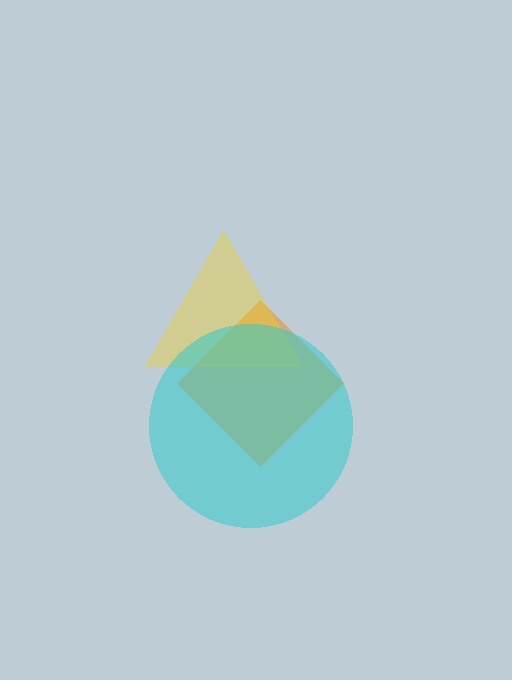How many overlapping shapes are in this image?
There are 3 overlapping shapes in the image.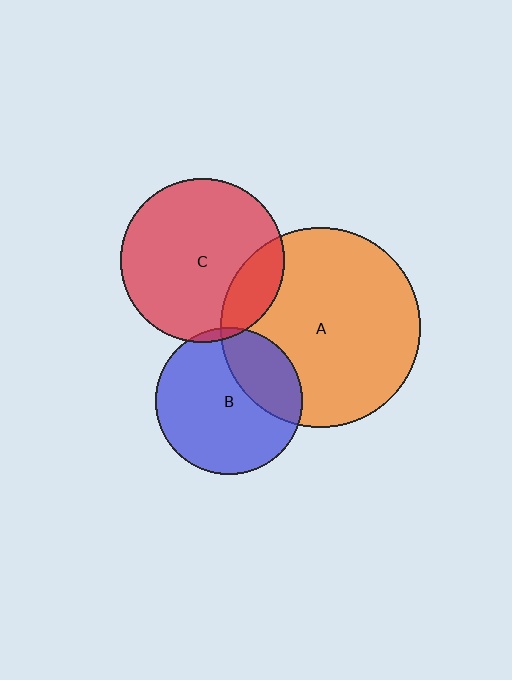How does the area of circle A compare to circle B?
Approximately 1.8 times.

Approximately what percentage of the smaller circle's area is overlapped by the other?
Approximately 5%.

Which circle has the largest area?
Circle A (orange).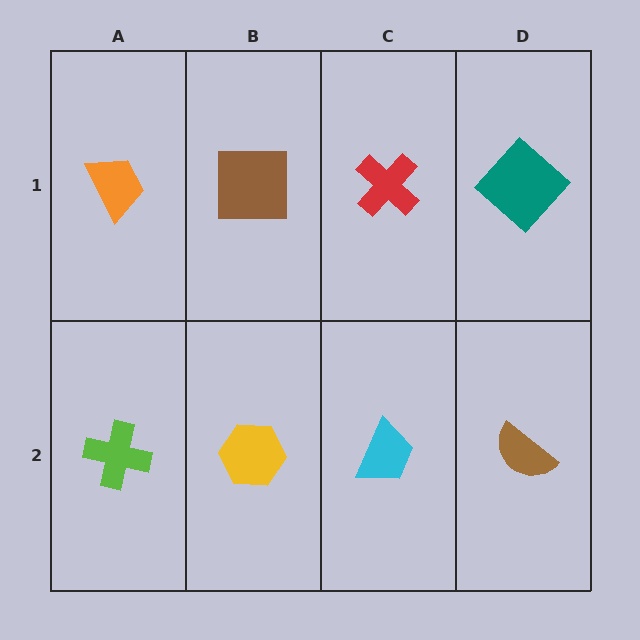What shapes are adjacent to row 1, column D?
A brown semicircle (row 2, column D), a red cross (row 1, column C).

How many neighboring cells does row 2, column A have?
2.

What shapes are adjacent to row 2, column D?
A teal diamond (row 1, column D), a cyan trapezoid (row 2, column C).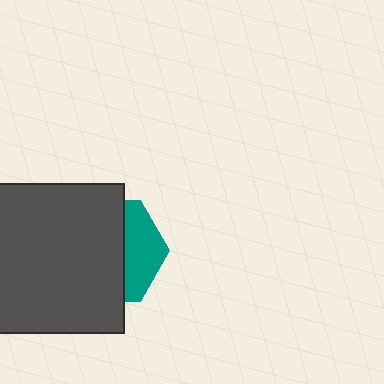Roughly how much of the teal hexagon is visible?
A small part of it is visible (roughly 34%).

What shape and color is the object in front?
The object in front is a dark gray square.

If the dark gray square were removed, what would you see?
You would see the complete teal hexagon.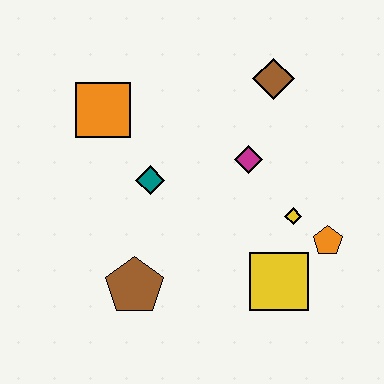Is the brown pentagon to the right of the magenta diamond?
No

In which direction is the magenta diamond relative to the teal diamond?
The magenta diamond is to the right of the teal diamond.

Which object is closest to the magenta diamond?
The yellow diamond is closest to the magenta diamond.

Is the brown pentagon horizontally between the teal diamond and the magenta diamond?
No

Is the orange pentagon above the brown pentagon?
Yes